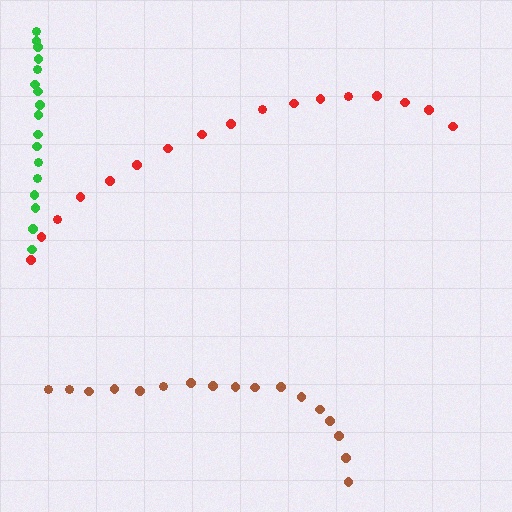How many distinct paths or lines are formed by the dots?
There are 3 distinct paths.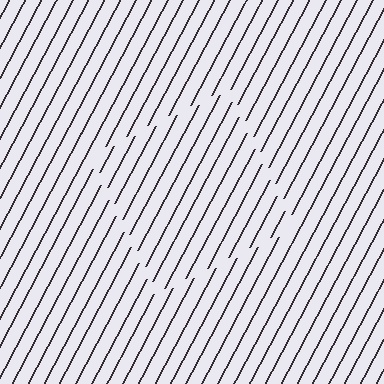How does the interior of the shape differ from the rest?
The interior of the shape contains the same grating, shifted by half a period — the contour is defined by the phase discontinuity where line-ends from the inner and outer gratings abut.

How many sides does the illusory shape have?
4 sides — the line-ends trace a square.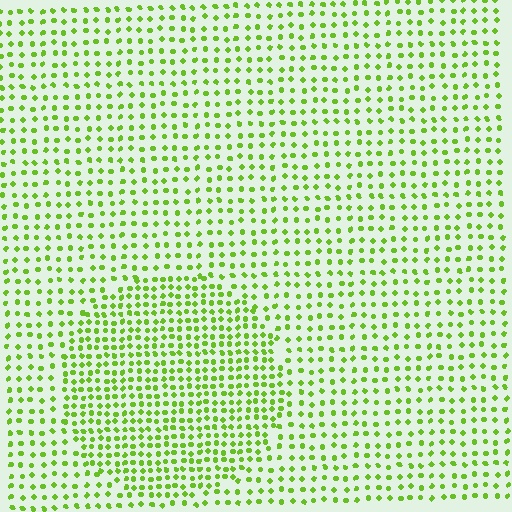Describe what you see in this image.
The image contains small lime elements arranged at two different densities. A circle-shaped region is visible where the elements are more densely packed than the surrounding area.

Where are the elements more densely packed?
The elements are more densely packed inside the circle boundary.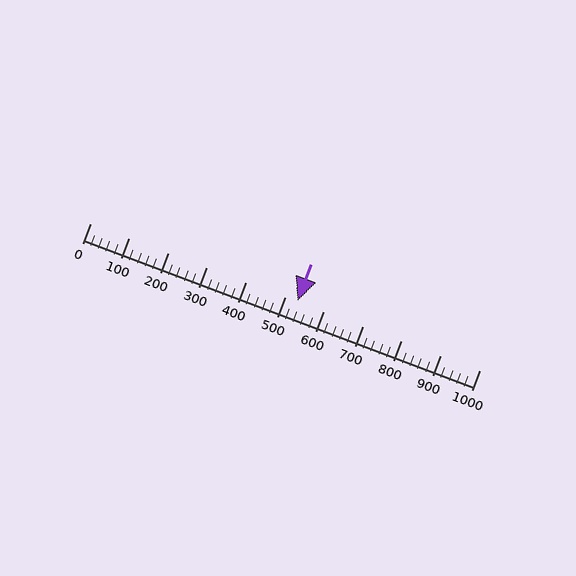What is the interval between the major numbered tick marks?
The major tick marks are spaced 100 units apart.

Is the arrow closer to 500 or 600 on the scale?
The arrow is closer to 500.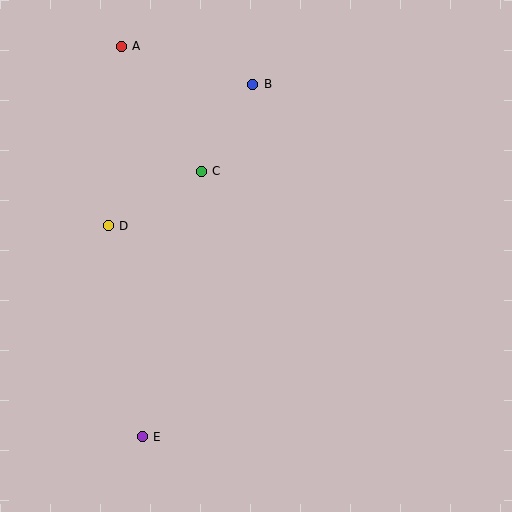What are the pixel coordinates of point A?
Point A is at (121, 46).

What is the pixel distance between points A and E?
The distance between A and E is 391 pixels.